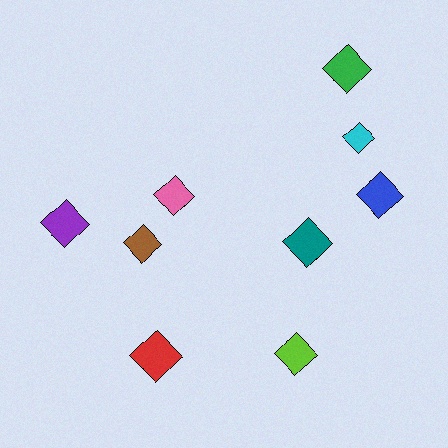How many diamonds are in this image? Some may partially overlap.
There are 9 diamonds.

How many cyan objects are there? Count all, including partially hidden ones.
There is 1 cyan object.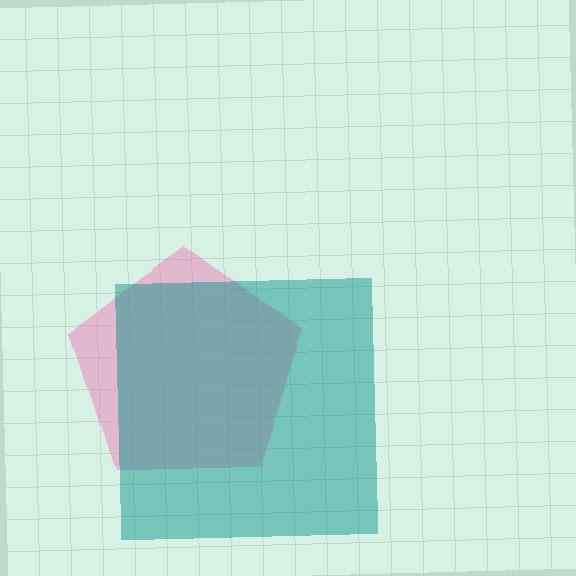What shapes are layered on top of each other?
The layered shapes are: a pink pentagon, a teal square.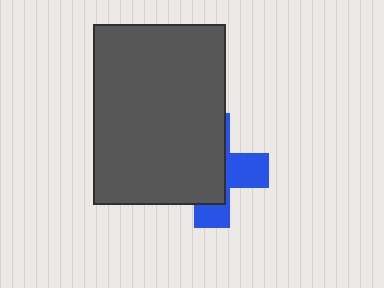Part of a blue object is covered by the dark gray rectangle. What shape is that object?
It is a cross.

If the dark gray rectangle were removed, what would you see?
You would see the complete blue cross.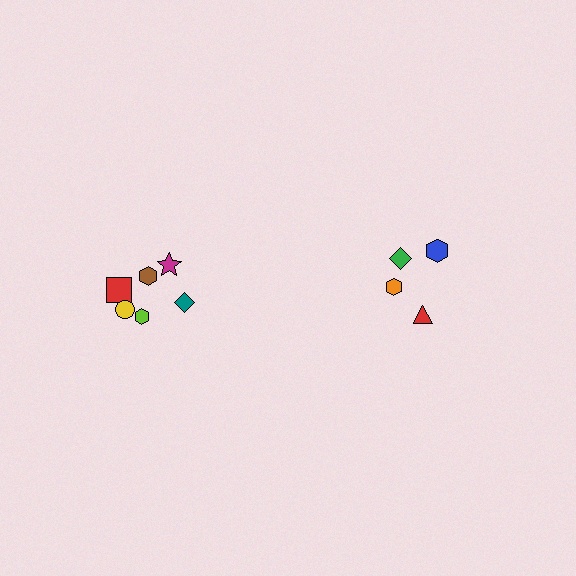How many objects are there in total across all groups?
There are 10 objects.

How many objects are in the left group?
There are 6 objects.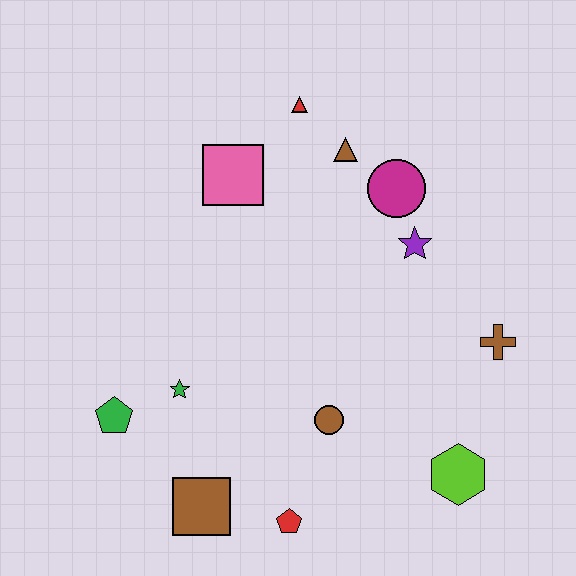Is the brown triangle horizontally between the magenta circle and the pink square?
Yes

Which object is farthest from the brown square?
The red triangle is farthest from the brown square.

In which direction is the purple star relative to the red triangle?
The purple star is below the red triangle.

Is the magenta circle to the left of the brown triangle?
No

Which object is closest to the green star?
The green pentagon is closest to the green star.